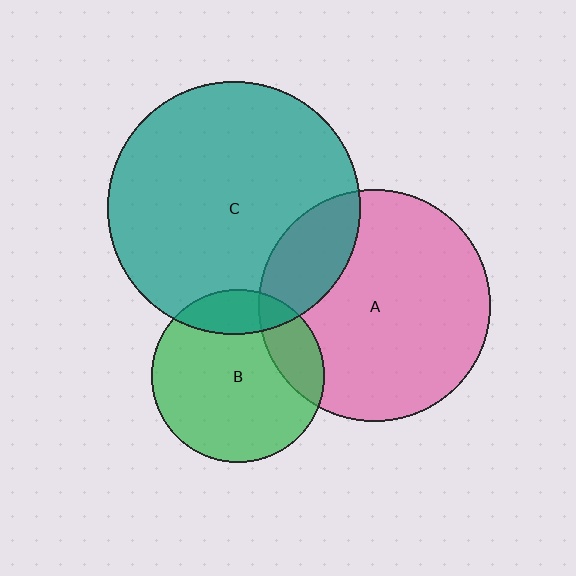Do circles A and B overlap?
Yes.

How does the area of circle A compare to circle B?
Approximately 1.8 times.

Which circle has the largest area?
Circle C (teal).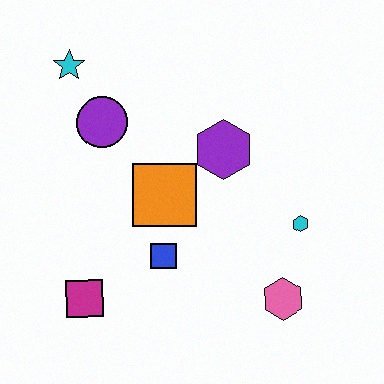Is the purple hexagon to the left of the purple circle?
No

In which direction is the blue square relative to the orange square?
The blue square is below the orange square.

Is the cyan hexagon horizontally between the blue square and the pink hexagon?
No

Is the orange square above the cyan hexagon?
Yes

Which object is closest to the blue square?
The orange square is closest to the blue square.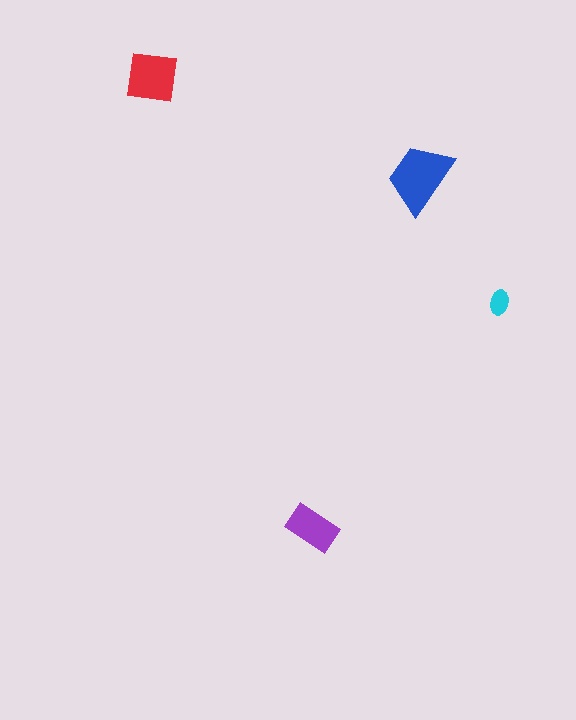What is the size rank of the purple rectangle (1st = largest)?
3rd.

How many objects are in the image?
There are 4 objects in the image.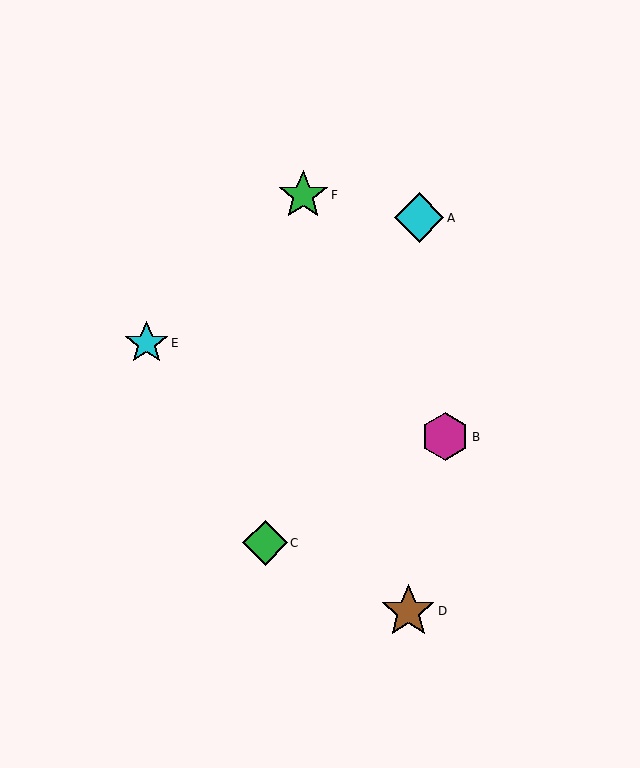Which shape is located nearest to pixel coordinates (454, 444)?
The magenta hexagon (labeled B) at (445, 437) is nearest to that location.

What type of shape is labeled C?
Shape C is a green diamond.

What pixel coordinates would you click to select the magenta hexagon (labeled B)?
Click at (445, 437) to select the magenta hexagon B.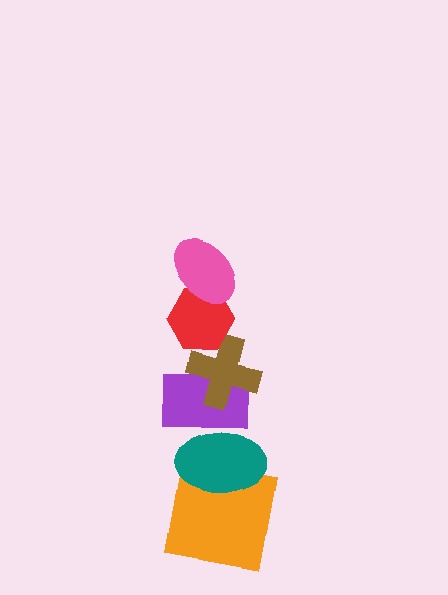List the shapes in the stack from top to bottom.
From top to bottom: the pink ellipse, the red hexagon, the brown cross, the purple rectangle, the teal ellipse, the orange square.